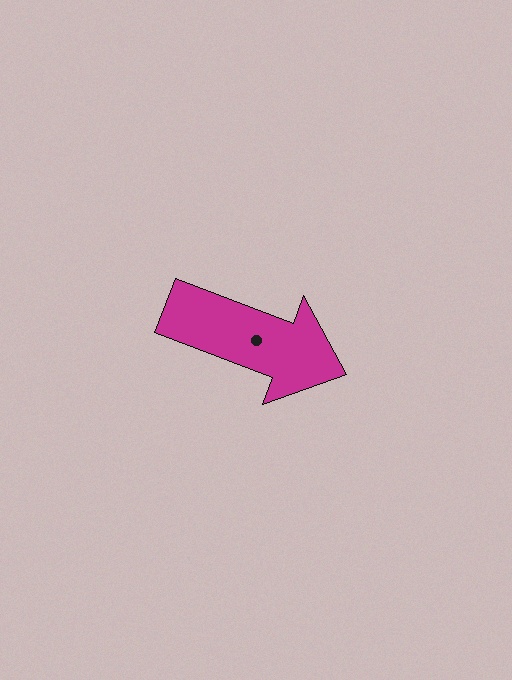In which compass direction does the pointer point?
East.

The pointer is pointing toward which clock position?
Roughly 4 o'clock.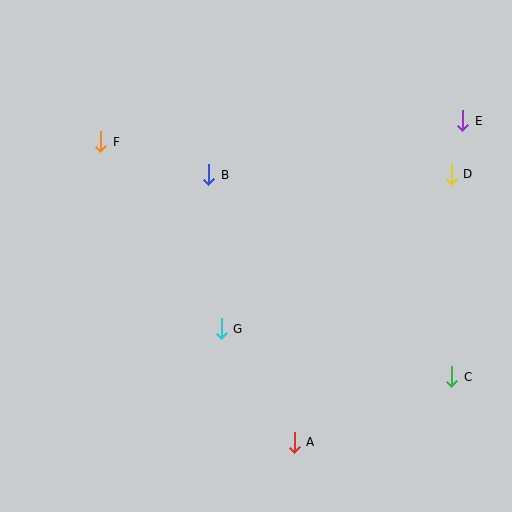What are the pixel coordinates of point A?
Point A is at (294, 442).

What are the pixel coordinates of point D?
Point D is at (451, 174).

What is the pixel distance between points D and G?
The distance between D and G is 277 pixels.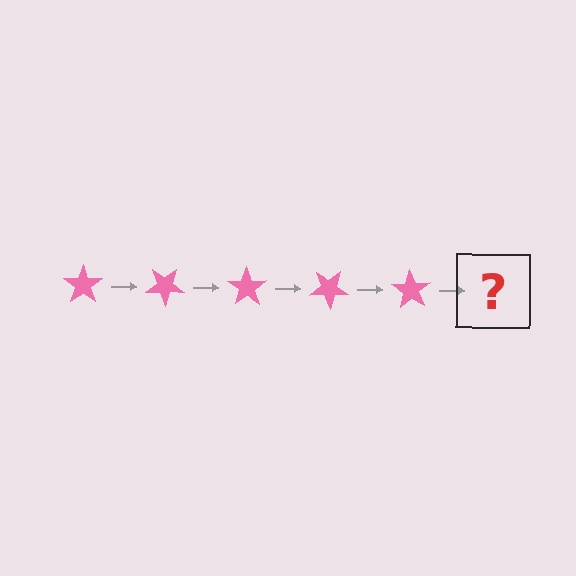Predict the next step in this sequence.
The next step is a pink star rotated 175 degrees.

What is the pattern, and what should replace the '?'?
The pattern is that the star rotates 35 degrees each step. The '?' should be a pink star rotated 175 degrees.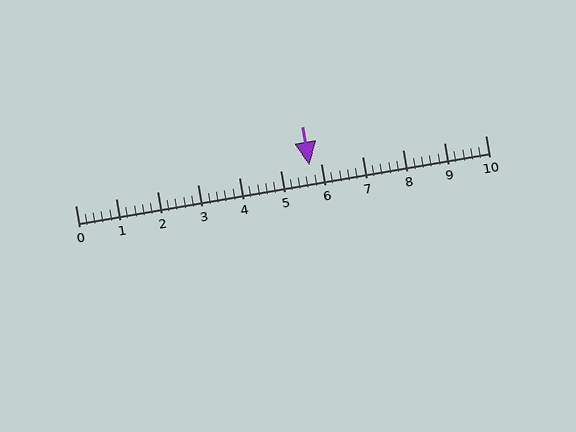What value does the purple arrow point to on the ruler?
The purple arrow points to approximately 5.7.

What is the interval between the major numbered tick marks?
The major tick marks are spaced 1 units apart.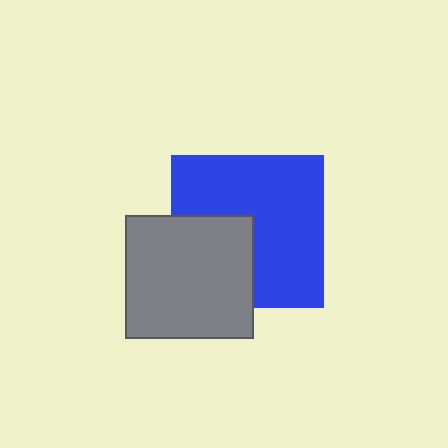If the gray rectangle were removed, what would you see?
You would see the complete blue square.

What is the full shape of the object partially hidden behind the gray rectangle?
The partially hidden object is a blue square.